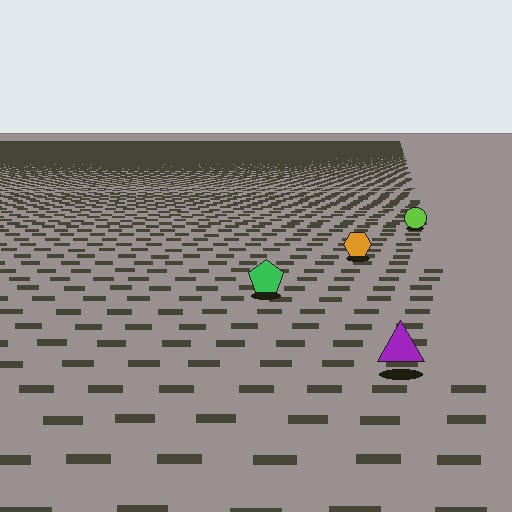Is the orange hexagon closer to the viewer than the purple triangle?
No. The purple triangle is closer — you can tell from the texture gradient: the ground texture is coarser near it.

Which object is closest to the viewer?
The purple triangle is closest. The texture marks near it are larger and more spread out.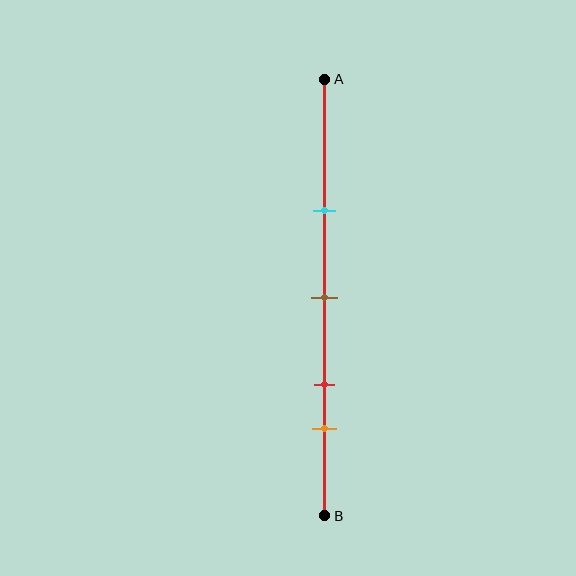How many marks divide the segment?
There are 4 marks dividing the segment.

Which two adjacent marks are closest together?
The red and orange marks are the closest adjacent pair.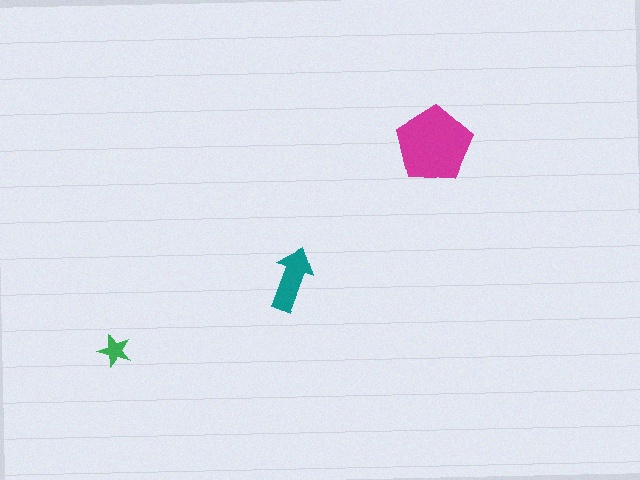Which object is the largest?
The magenta pentagon.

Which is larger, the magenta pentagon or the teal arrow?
The magenta pentagon.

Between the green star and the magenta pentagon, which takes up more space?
The magenta pentagon.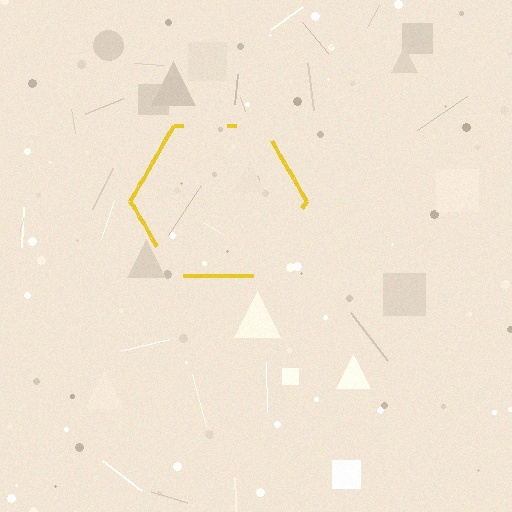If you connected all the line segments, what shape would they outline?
They would outline a hexagon.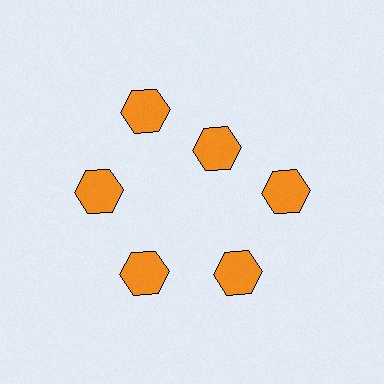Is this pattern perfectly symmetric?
No. The 6 orange hexagons are arranged in a ring, but one element near the 1 o'clock position is pulled inward toward the center, breaking the 6-fold rotational symmetry.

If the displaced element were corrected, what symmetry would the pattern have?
It would have 6-fold rotational symmetry — the pattern would map onto itself every 60 degrees.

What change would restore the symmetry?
The symmetry would be restored by moving it outward, back onto the ring so that all 6 hexagons sit at equal angles and equal distance from the center.